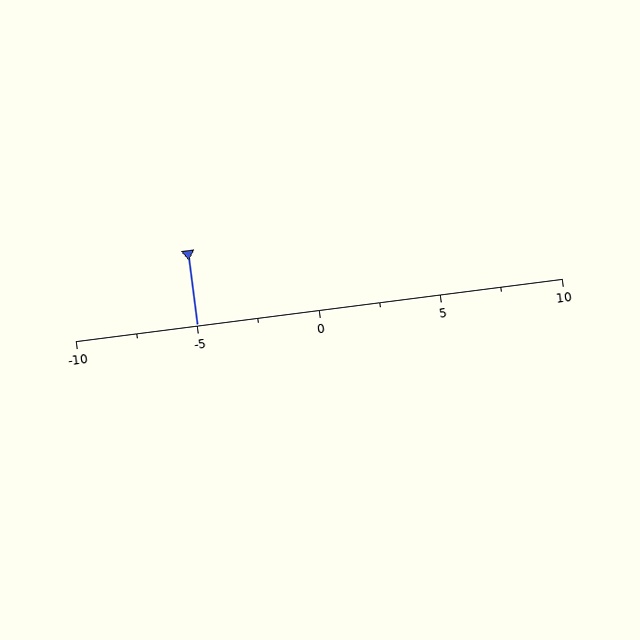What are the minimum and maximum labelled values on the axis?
The axis runs from -10 to 10.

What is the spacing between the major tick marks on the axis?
The major ticks are spaced 5 apart.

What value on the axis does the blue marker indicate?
The marker indicates approximately -5.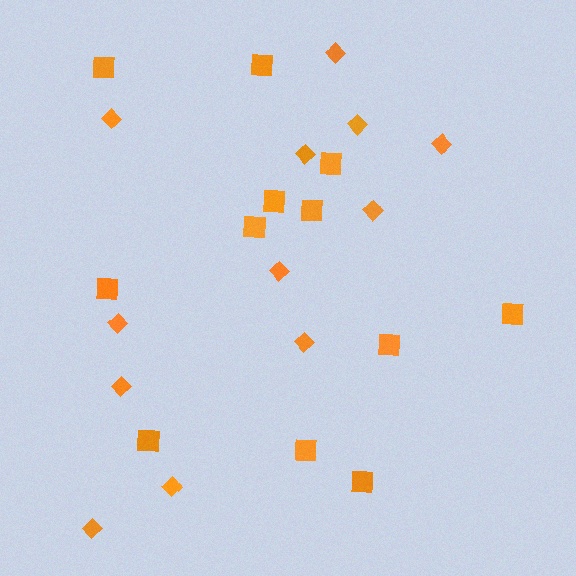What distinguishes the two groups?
There are 2 groups: one group of squares (12) and one group of diamonds (12).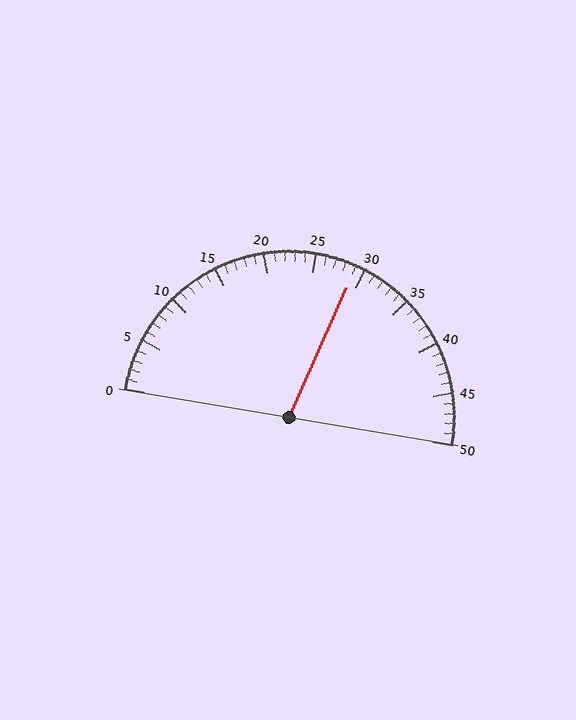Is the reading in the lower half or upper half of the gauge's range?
The reading is in the upper half of the range (0 to 50).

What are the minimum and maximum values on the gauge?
The gauge ranges from 0 to 50.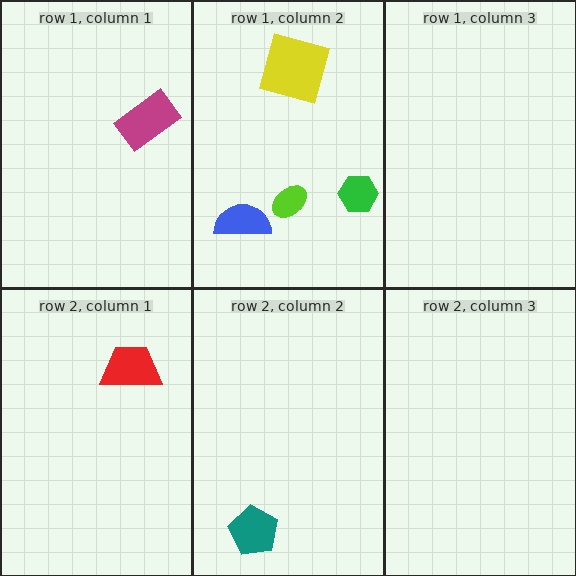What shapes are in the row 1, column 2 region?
The yellow square, the green hexagon, the blue semicircle, the lime ellipse.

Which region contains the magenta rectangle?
The row 1, column 1 region.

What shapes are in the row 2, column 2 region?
The teal pentagon.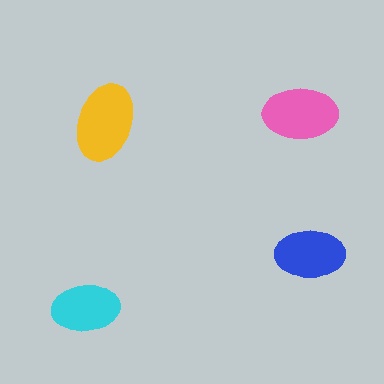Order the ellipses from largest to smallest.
the yellow one, the pink one, the blue one, the cyan one.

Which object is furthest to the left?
The cyan ellipse is leftmost.